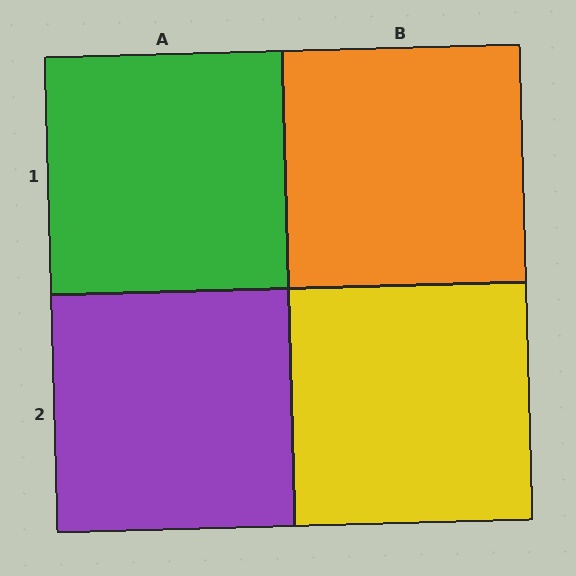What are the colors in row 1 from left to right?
Green, orange.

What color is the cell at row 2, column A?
Purple.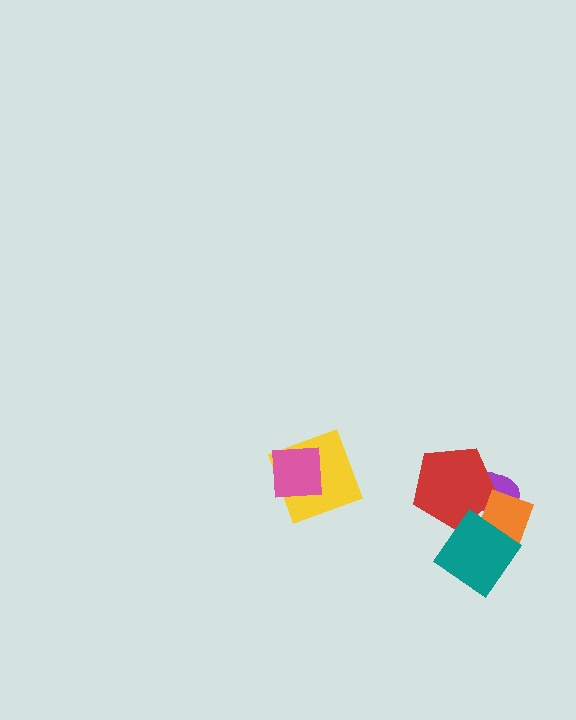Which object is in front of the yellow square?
The pink square is in front of the yellow square.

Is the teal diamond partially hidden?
No, no other shape covers it.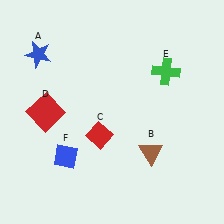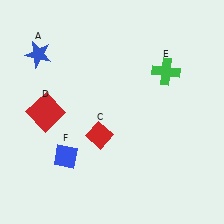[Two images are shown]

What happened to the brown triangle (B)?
The brown triangle (B) was removed in Image 2. It was in the bottom-right area of Image 1.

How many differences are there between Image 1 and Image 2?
There is 1 difference between the two images.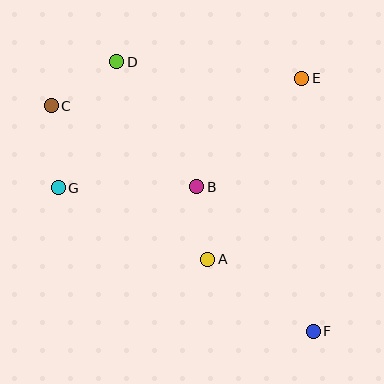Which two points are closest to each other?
Points A and B are closest to each other.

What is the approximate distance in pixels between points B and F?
The distance between B and F is approximately 186 pixels.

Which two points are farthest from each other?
Points C and F are farthest from each other.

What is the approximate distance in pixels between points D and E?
The distance between D and E is approximately 186 pixels.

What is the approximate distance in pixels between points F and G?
The distance between F and G is approximately 292 pixels.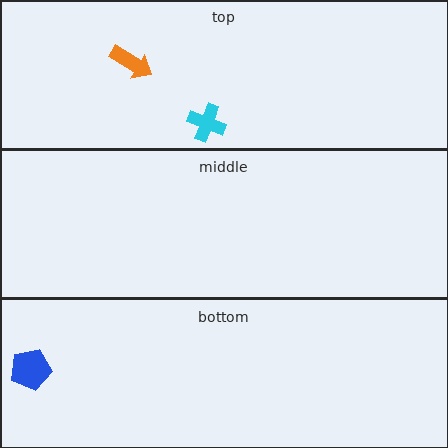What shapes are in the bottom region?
The blue pentagon.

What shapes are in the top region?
The cyan cross, the orange arrow.